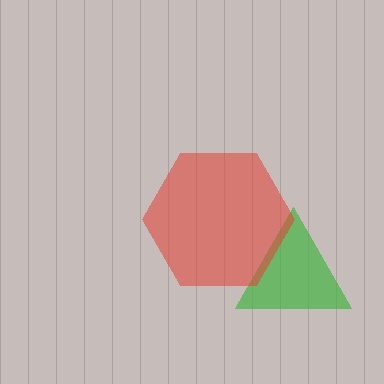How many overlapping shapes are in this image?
There are 2 overlapping shapes in the image.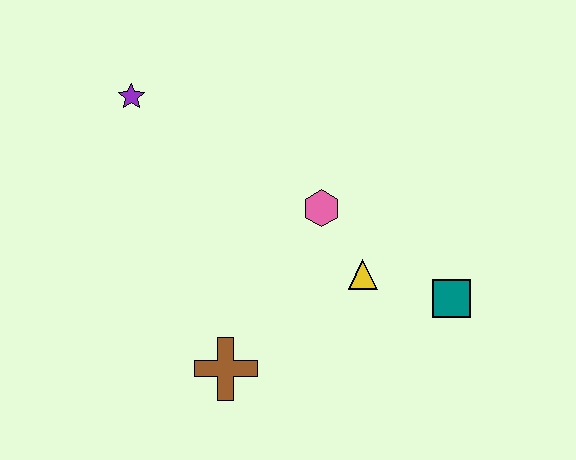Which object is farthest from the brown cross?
The purple star is farthest from the brown cross.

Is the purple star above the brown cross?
Yes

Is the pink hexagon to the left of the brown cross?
No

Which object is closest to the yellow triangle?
The pink hexagon is closest to the yellow triangle.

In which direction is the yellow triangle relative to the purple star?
The yellow triangle is to the right of the purple star.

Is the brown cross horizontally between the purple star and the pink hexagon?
Yes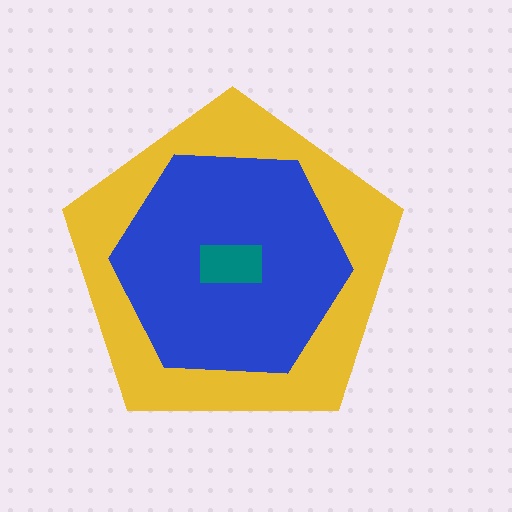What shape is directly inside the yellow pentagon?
The blue hexagon.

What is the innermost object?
The teal rectangle.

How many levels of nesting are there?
3.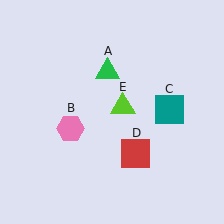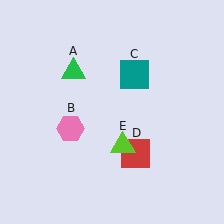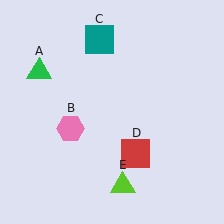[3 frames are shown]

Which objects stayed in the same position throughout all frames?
Pink hexagon (object B) and red square (object D) remained stationary.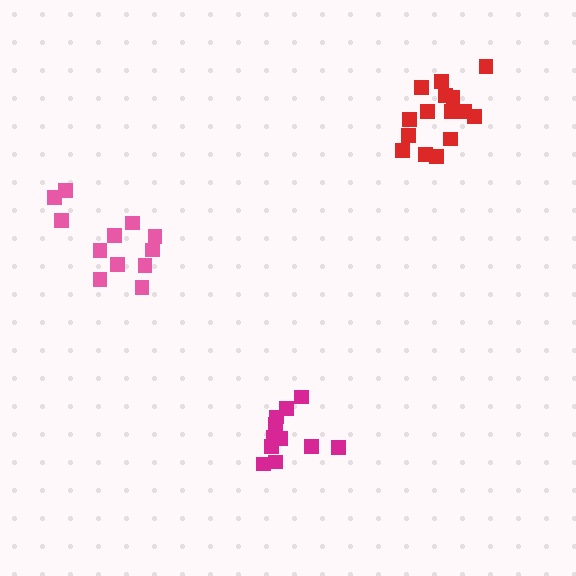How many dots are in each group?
Group 1: 12 dots, Group 2: 11 dots, Group 3: 15 dots (38 total).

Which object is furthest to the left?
The pink cluster is leftmost.